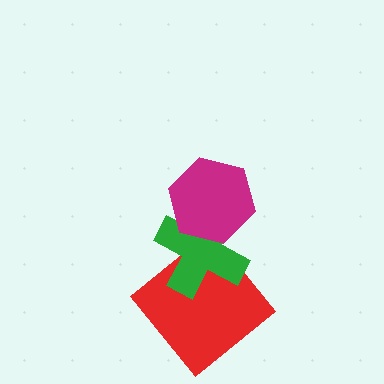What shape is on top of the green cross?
The magenta hexagon is on top of the green cross.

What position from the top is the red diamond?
The red diamond is 3rd from the top.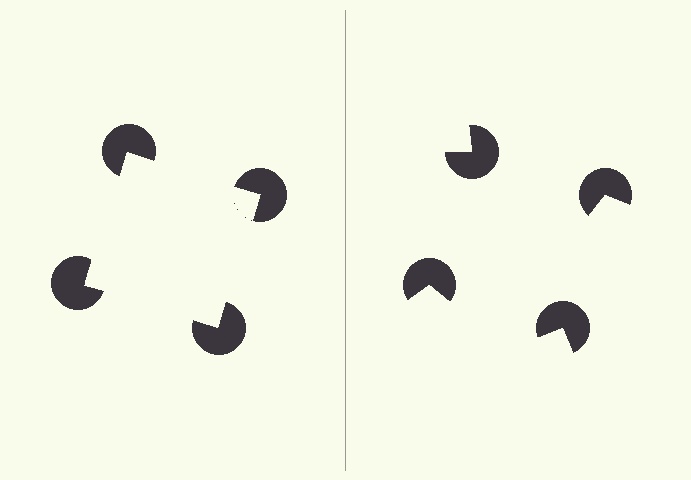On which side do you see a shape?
An illusory square appears on the left side. On the right side the wedge cuts are rotated, so no coherent shape forms.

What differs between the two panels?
The pac-man discs are positioned identically on both sides; only the wedge orientations differ. On the left they align to a square; on the right they are misaligned.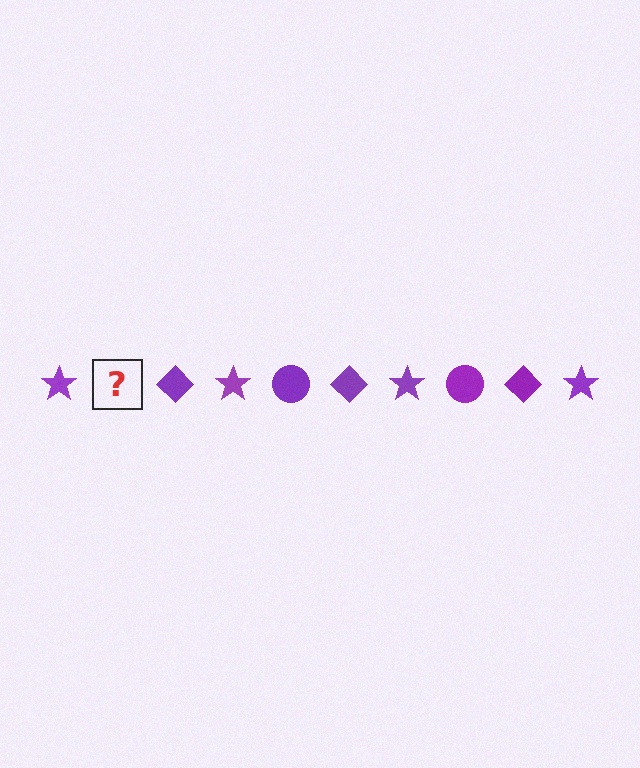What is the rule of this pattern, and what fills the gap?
The rule is that the pattern cycles through star, circle, diamond shapes in purple. The gap should be filled with a purple circle.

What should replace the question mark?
The question mark should be replaced with a purple circle.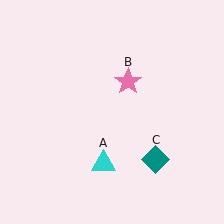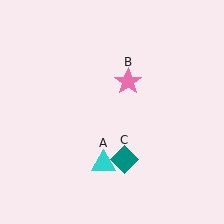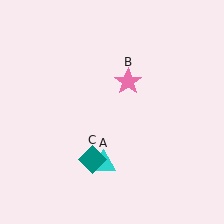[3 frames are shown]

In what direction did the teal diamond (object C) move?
The teal diamond (object C) moved left.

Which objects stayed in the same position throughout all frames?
Cyan triangle (object A) and pink star (object B) remained stationary.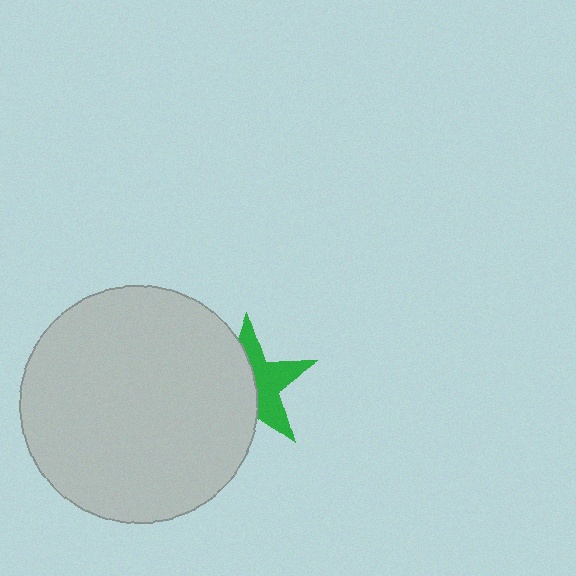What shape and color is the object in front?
The object in front is a light gray circle.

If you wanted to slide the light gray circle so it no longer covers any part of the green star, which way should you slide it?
Slide it left — that is the most direct way to separate the two shapes.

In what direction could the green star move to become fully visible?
The green star could move right. That would shift it out from behind the light gray circle entirely.